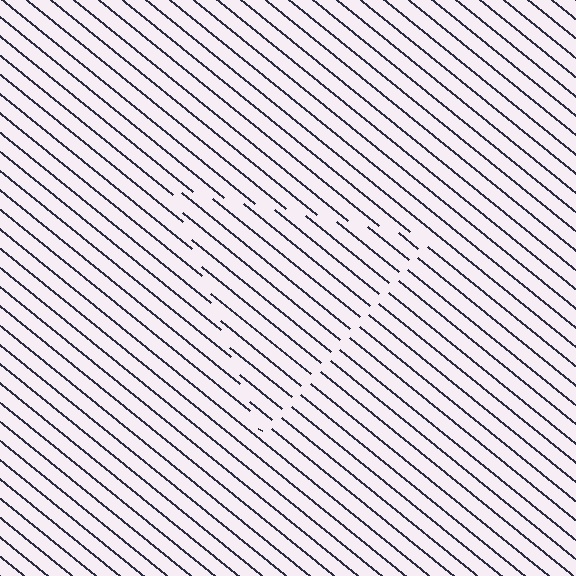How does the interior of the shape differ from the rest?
The interior of the shape contains the same grating, shifted by half a period — the contour is defined by the phase discontinuity where line-ends from the inner and outer gratings abut.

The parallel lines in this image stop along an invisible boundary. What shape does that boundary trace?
An illusory triangle. The interior of the shape contains the same grating, shifted by half a period — the contour is defined by the phase discontinuity where line-ends from the inner and outer gratings abut.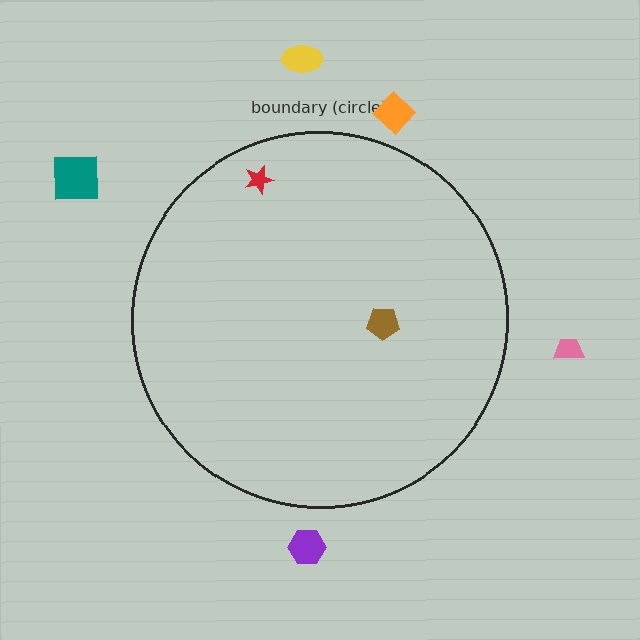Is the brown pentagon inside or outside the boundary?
Inside.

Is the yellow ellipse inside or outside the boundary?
Outside.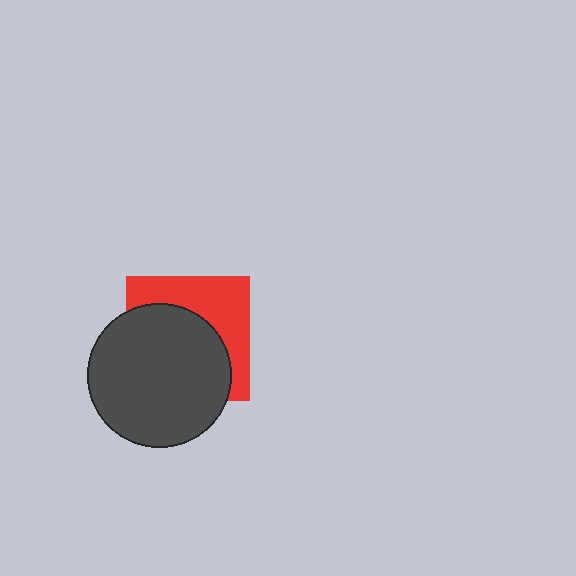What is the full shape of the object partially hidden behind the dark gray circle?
The partially hidden object is a red square.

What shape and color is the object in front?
The object in front is a dark gray circle.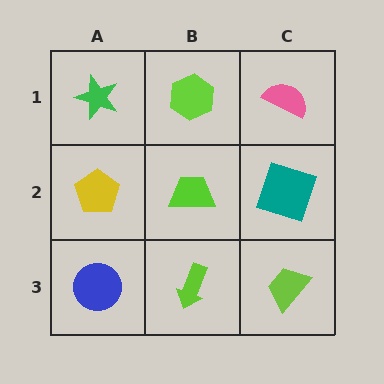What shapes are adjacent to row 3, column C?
A teal square (row 2, column C), a lime arrow (row 3, column B).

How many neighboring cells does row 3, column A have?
2.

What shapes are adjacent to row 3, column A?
A yellow pentagon (row 2, column A), a lime arrow (row 3, column B).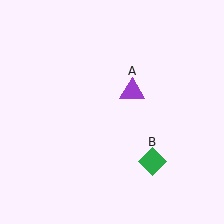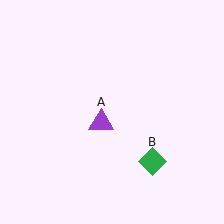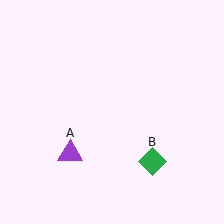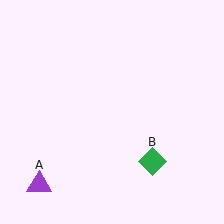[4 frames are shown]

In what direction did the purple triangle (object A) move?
The purple triangle (object A) moved down and to the left.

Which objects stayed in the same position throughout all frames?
Green diamond (object B) remained stationary.